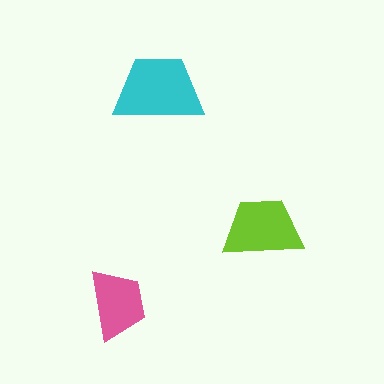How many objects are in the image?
There are 3 objects in the image.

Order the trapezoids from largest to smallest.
the cyan one, the lime one, the pink one.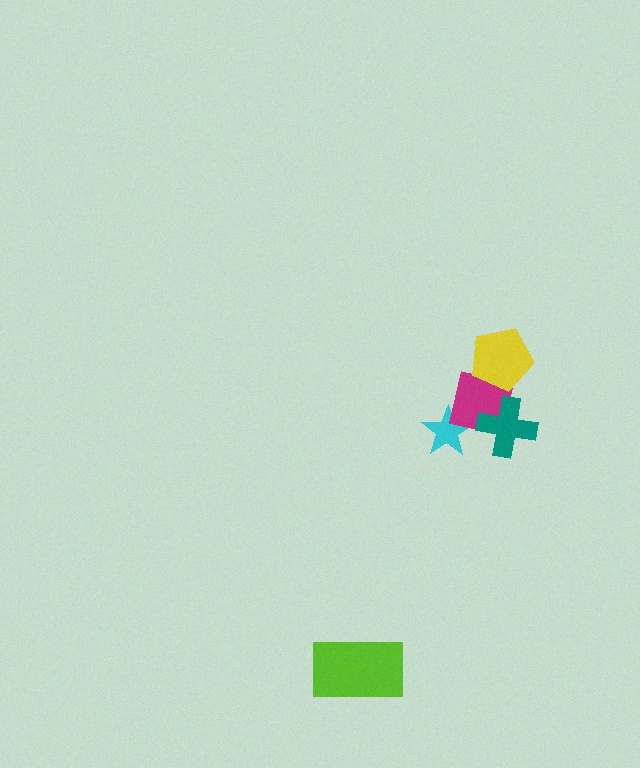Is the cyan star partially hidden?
Yes, it is partially covered by another shape.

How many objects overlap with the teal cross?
1 object overlaps with the teal cross.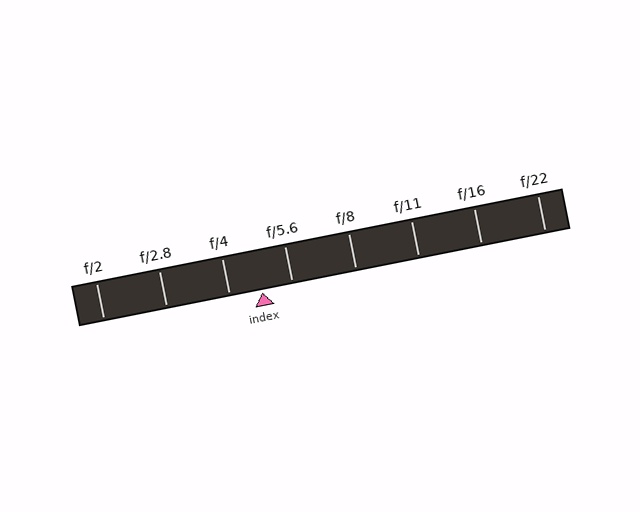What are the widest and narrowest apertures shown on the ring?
The widest aperture shown is f/2 and the narrowest is f/22.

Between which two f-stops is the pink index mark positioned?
The index mark is between f/4 and f/5.6.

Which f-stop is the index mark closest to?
The index mark is closest to f/5.6.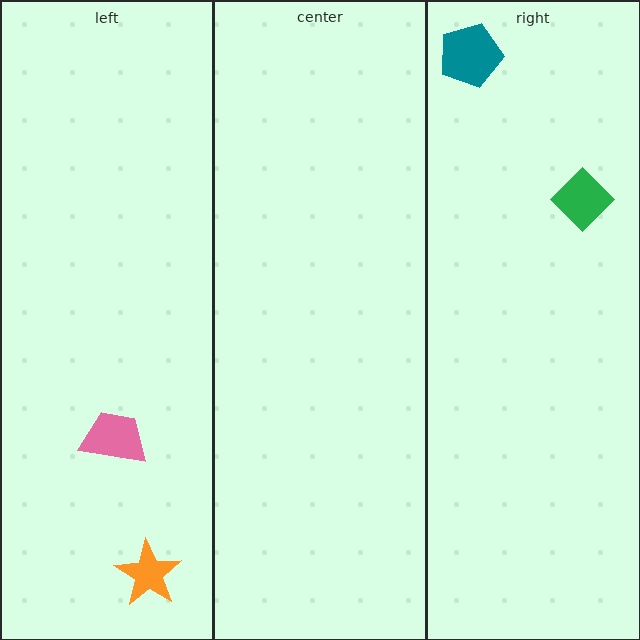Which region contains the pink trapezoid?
The left region.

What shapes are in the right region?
The teal pentagon, the green diamond.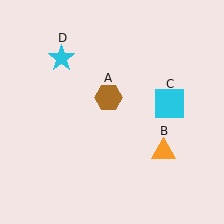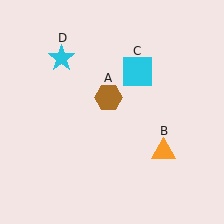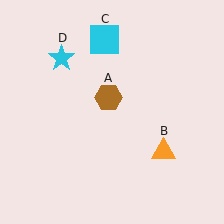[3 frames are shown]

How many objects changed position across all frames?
1 object changed position: cyan square (object C).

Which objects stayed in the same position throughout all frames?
Brown hexagon (object A) and orange triangle (object B) and cyan star (object D) remained stationary.